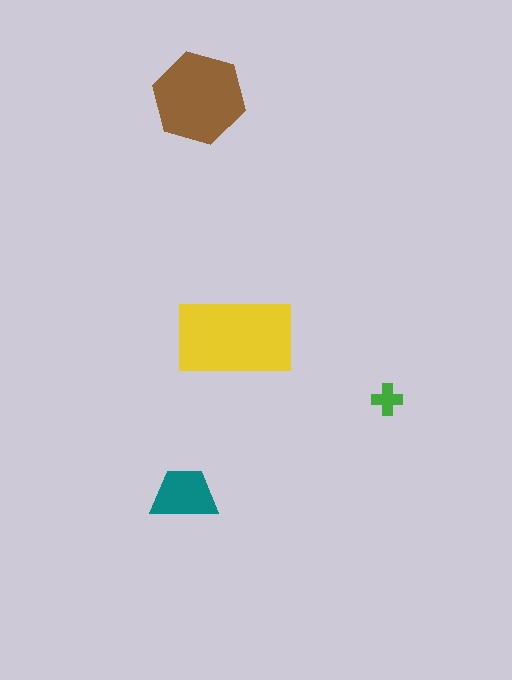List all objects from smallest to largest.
The green cross, the teal trapezoid, the brown hexagon, the yellow rectangle.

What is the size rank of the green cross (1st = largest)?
4th.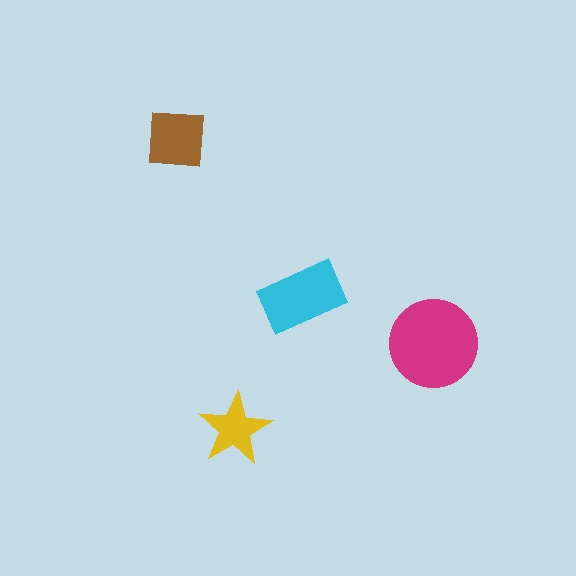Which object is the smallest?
The yellow star.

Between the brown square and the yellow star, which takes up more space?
The brown square.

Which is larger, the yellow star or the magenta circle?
The magenta circle.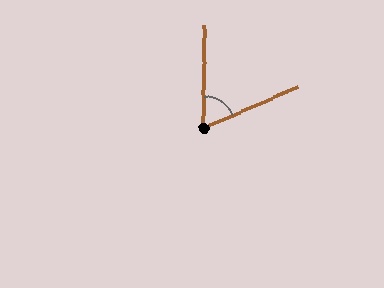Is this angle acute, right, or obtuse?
It is acute.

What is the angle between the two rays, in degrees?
Approximately 66 degrees.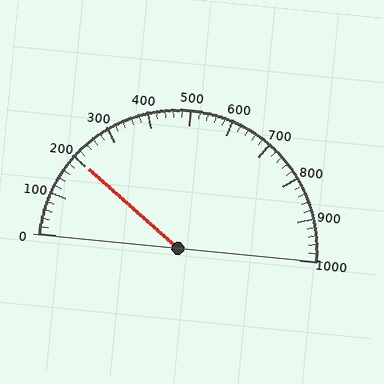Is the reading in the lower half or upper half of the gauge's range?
The reading is in the lower half of the range (0 to 1000).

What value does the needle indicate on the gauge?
The needle indicates approximately 200.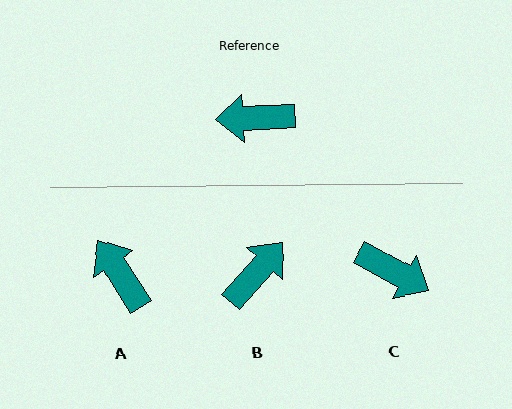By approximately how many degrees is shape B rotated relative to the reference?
Approximately 135 degrees clockwise.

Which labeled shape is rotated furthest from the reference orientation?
C, about 148 degrees away.